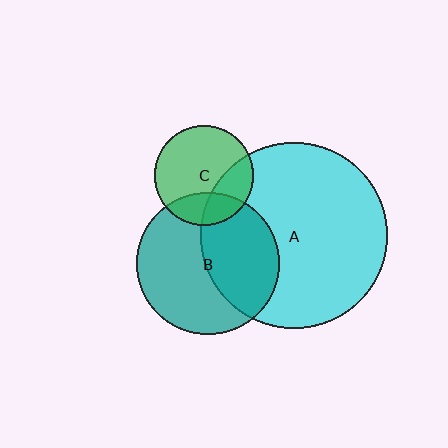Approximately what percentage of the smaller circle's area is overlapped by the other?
Approximately 25%.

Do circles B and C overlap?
Yes.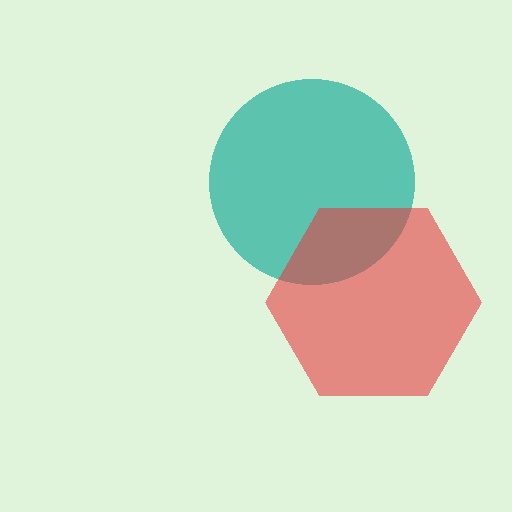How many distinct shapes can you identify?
There are 2 distinct shapes: a teal circle, a red hexagon.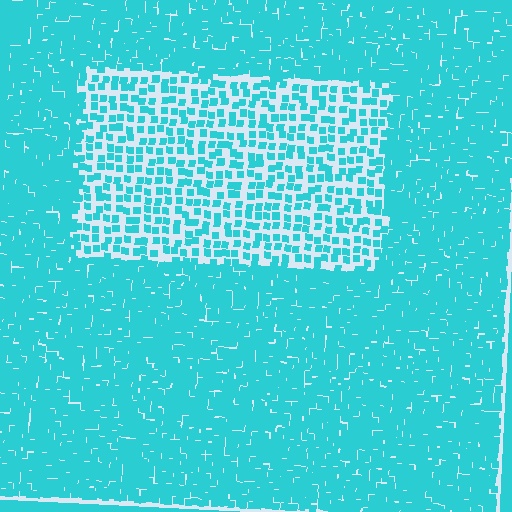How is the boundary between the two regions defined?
The boundary is defined by a change in element density (approximately 2.5x ratio). All elements are the same color, size, and shape.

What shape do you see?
I see a rectangle.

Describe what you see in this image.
The image contains small cyan elements arranged at two different densities. A rectangle-shaped region is visible where the elements are less densely packed than the surrounding area.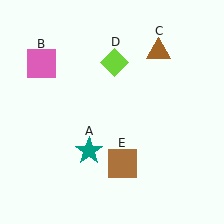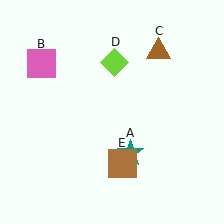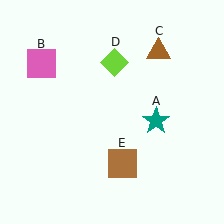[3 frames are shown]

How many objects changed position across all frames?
1 object changed position: teal star (object A).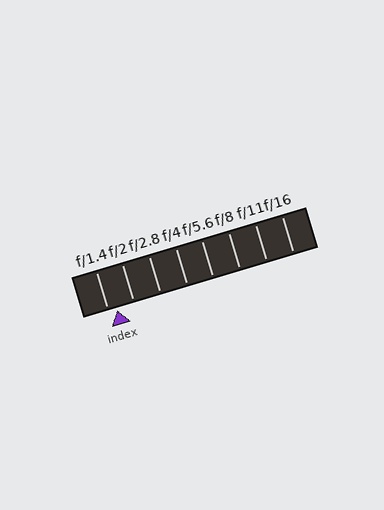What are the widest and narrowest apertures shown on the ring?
The widest aperture shown is f/1.4 and the narrowest is f/16.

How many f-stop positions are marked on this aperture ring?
There are 8 f-stop positions marked.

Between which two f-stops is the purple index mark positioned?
The index mark is between f/1.4 and f/2.